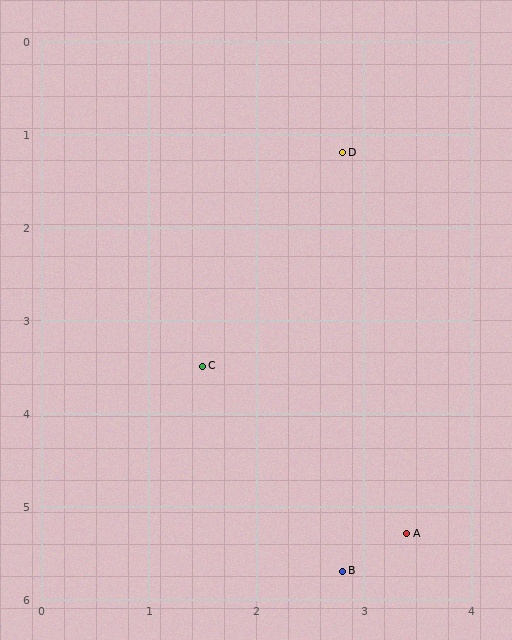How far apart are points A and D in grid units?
Points A and D are about 4.1 grid units apart.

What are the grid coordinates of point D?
Point D is at approximately (2.8, 1.2).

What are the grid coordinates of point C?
Point C is at approximately (1.5, 3.5).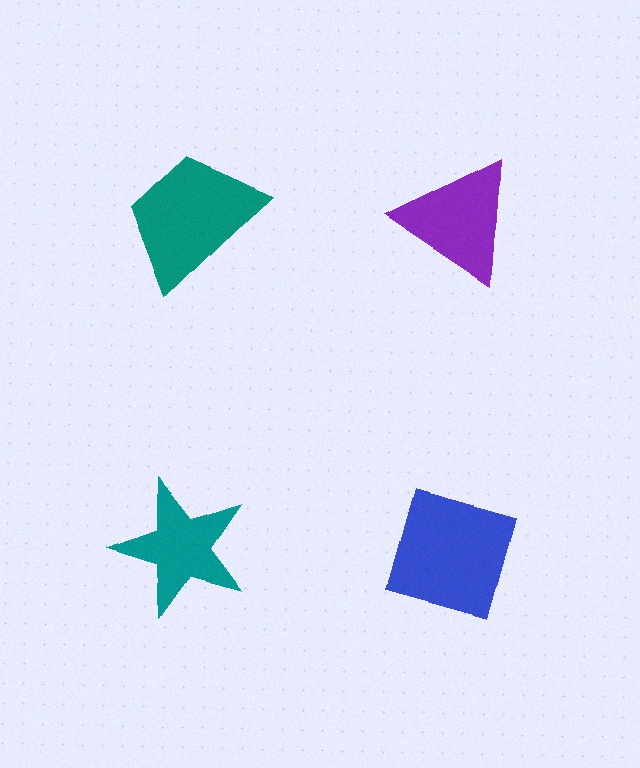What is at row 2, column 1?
A teal star.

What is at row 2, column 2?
A blue diamond.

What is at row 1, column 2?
A purple triangle.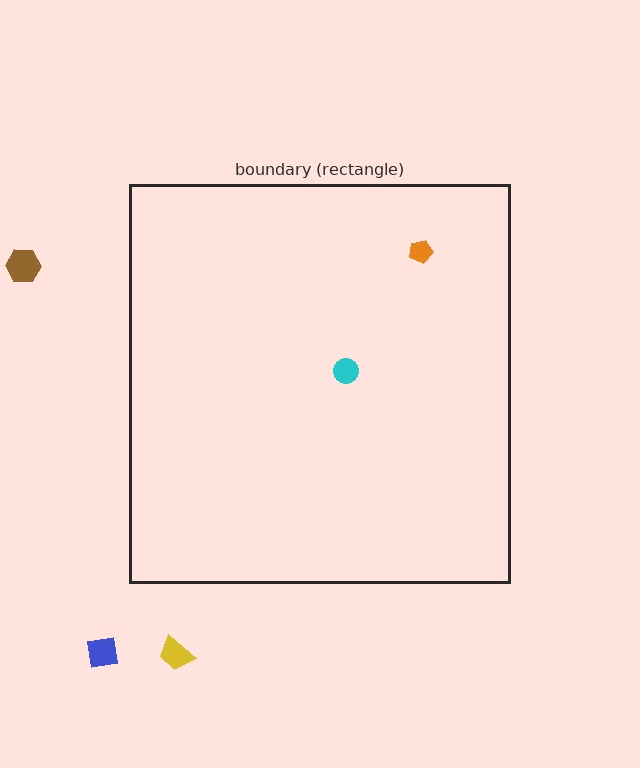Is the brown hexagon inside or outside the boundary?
Outside.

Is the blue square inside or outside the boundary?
Outside.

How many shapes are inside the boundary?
2 inside, 3 outside.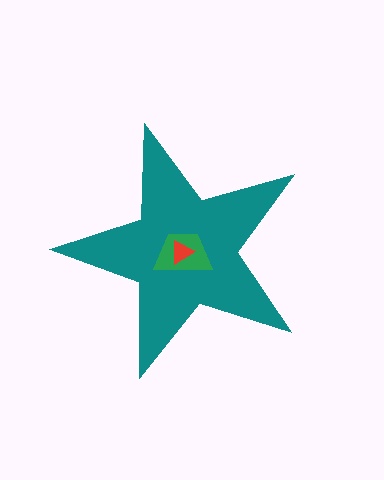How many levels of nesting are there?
3.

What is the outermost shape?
The teal star.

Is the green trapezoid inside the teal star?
Yes.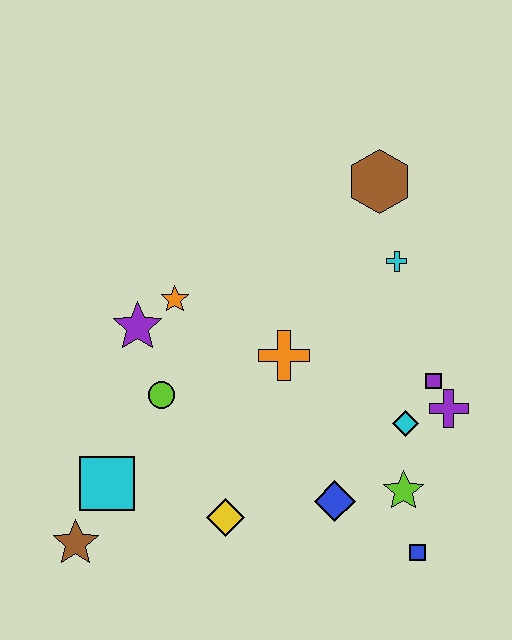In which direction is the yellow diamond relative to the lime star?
The yellow diamond is to the left of the lime star.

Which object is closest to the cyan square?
The brown star is closest to the cyan square.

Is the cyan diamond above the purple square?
No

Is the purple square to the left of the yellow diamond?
No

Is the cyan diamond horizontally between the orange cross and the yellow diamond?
No